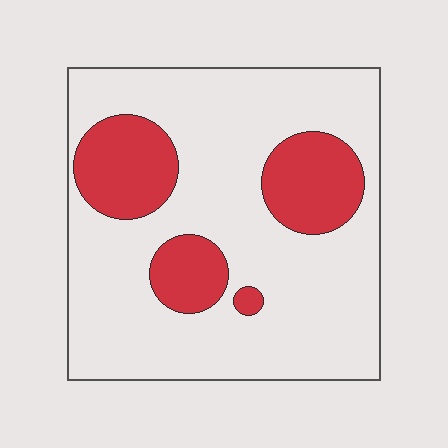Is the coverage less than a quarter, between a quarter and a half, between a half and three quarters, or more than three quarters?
Less than a quarter.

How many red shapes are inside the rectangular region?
4.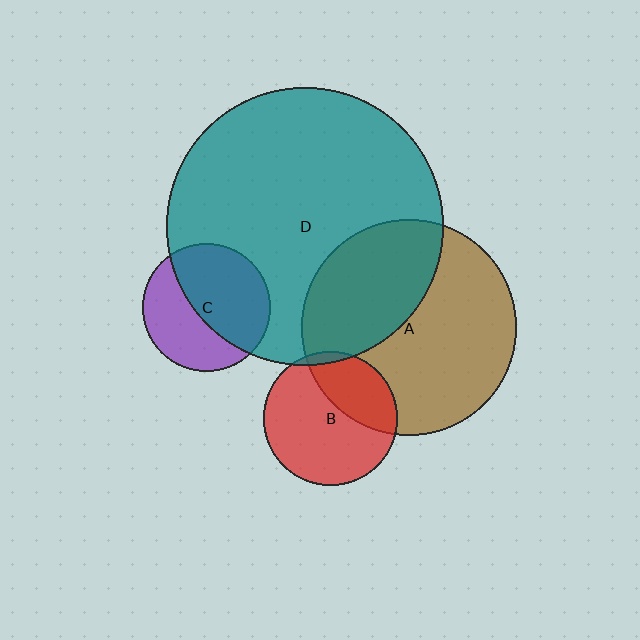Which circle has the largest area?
Circle D (teal).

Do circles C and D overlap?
Yes.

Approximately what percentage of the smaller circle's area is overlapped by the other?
Approximately 55%.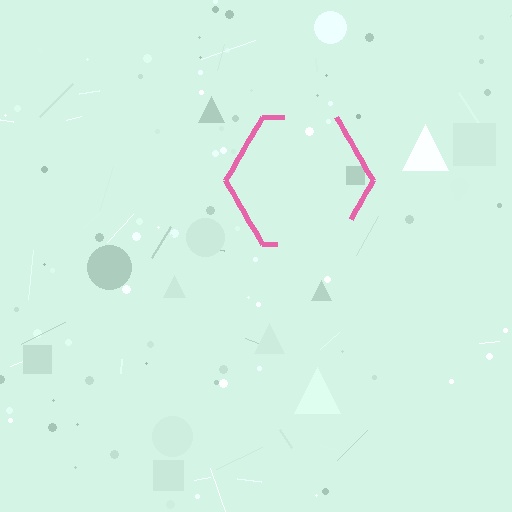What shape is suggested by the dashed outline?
The dashed outline suggests a hexagon.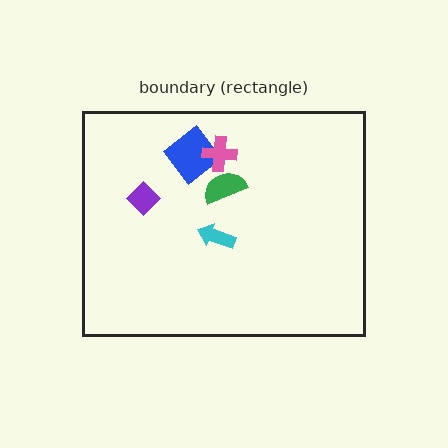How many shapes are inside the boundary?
5 inside, 0 outside.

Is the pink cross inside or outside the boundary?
Inside.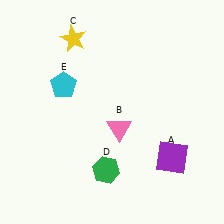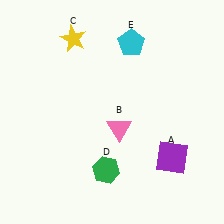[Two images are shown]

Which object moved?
The cyan pentagon (E) moved right.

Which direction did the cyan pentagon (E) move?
The cyan pentagon (E) moved right.